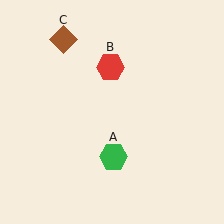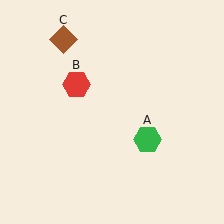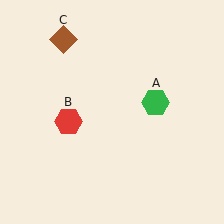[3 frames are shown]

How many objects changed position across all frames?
2 objects changed position: green hexagon (object A), red hexagon (object B).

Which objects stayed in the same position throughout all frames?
Brown diamond (object C) remained stationary.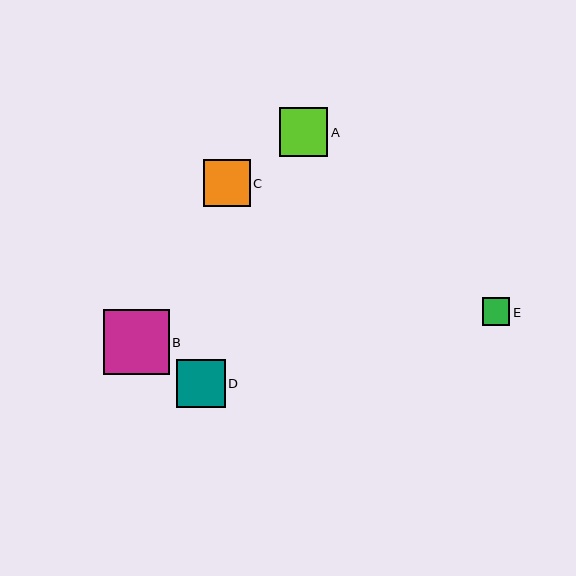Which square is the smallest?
Square E is the smallest with a size of approximately 28 pixels.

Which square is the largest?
Square B is the largest with a size of approximately 66 pixels.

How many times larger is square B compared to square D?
Square B is approximately 1.4 times the size of square D.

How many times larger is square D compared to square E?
Square D is approximately 1.7 times the size of square E.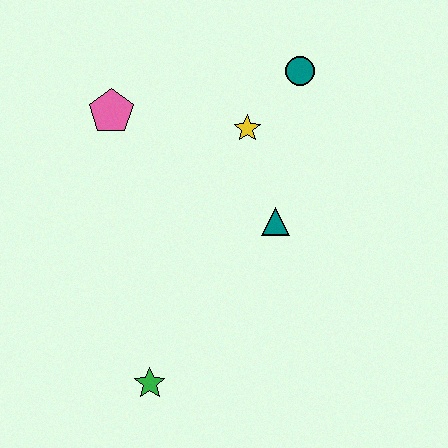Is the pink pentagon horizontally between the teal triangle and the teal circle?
No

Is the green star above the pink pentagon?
No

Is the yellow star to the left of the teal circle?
Yes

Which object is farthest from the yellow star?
The green star is farthest from the yellow star.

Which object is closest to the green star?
The teal triangle is closest to the green star.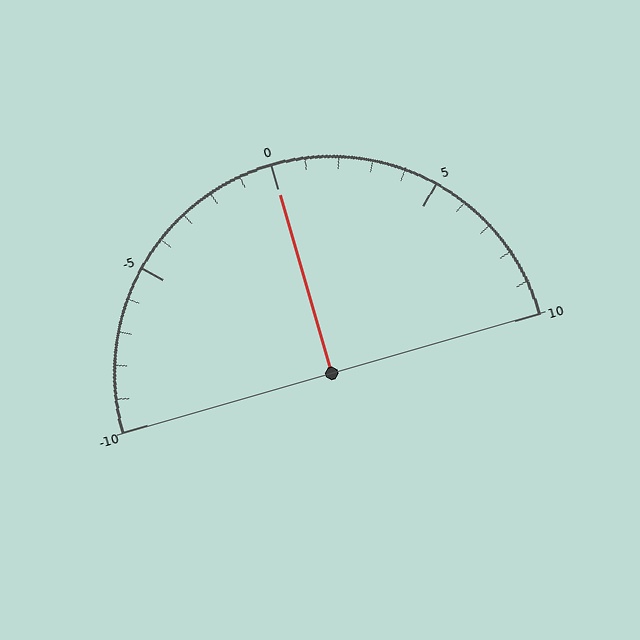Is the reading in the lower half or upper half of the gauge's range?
The reading is in the upper half of the range (-10 to 10).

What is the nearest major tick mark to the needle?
The nearest major tick mark is 0.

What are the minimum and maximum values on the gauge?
The gauge ranges from -10 to 10.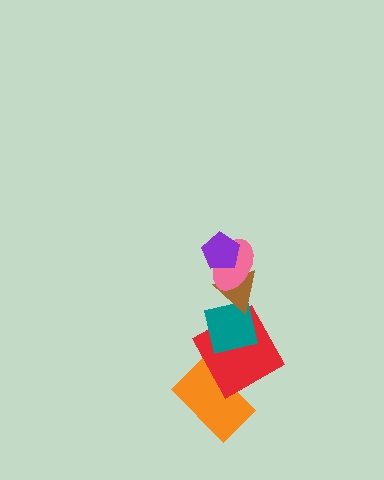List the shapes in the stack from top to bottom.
From top to bottom: the purple pentagon, the pink ellipse, the brown triangle, the teal square, the red square, the orange rectangle.